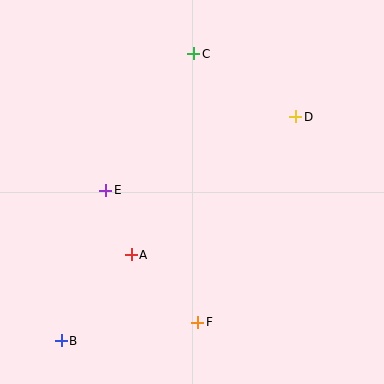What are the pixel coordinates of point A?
Point A is at (131, 255).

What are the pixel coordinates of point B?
Point B is at (61, 341).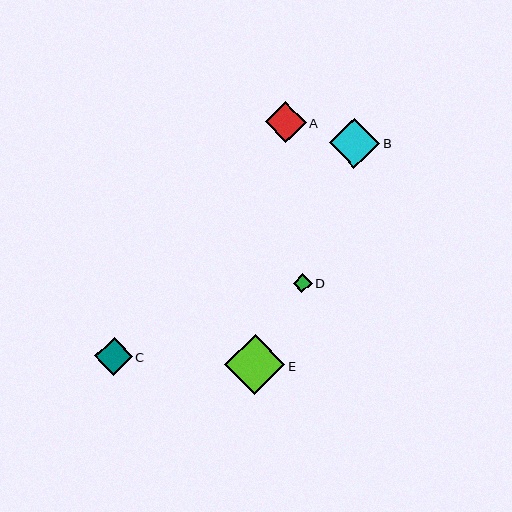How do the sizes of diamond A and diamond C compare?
Diamond A and diamond C are approximately the same size.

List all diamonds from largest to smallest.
From largest to smallest: E, B, A, C, D.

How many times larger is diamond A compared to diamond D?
Diamond A is approximately 2.1 times the size of diamond D.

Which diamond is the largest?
Diamond E is the largest with a size of approximately 60 pixels.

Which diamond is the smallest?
Diamond D is the smallest with a size of approximately 19 pixels.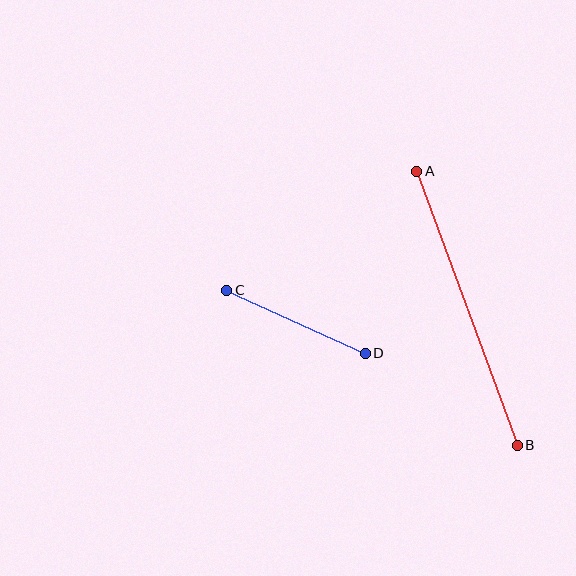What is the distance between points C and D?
The distance is approximately 152 pixels.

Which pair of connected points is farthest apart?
Points A and B are farthest apart.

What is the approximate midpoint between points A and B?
The midpoint is at approximately (467, 308) pixels.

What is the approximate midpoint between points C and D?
The midpoint is at approximately (296, 322) pixels.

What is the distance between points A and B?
The distance is approximately 292 pixels.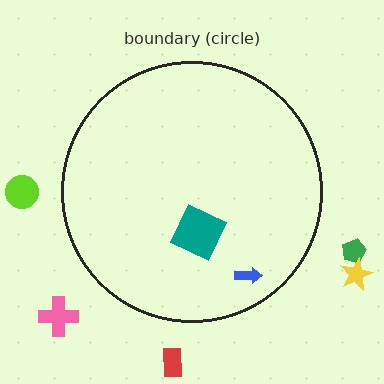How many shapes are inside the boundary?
2 inside, 5 outside.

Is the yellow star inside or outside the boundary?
Outside.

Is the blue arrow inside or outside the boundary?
Inside.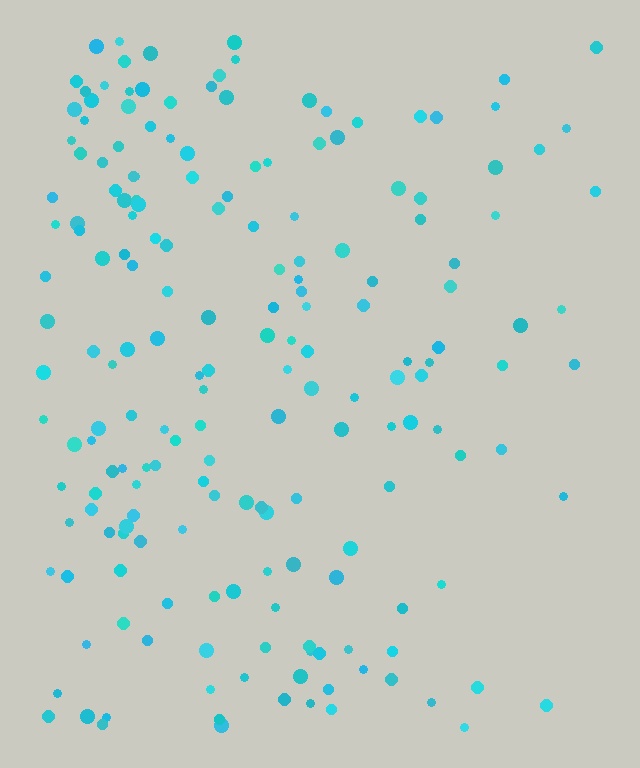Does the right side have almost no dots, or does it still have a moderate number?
Still a moderate number, just noticeably fewer than the left.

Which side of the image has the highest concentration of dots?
The left.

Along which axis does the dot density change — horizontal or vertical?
Horizontal.